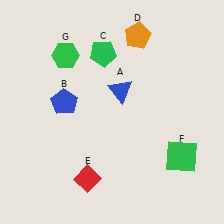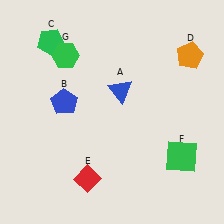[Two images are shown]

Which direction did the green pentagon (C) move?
The green pentagon (C) moved left.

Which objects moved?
The objects that moved are: the green pentagon (C), the orange pentagon (D).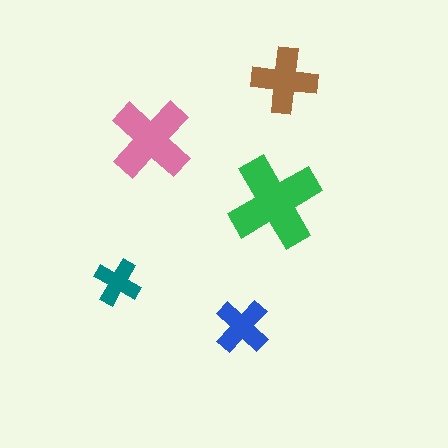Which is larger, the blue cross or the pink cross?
The pink one.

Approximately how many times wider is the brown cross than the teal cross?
About 1.5 times wider.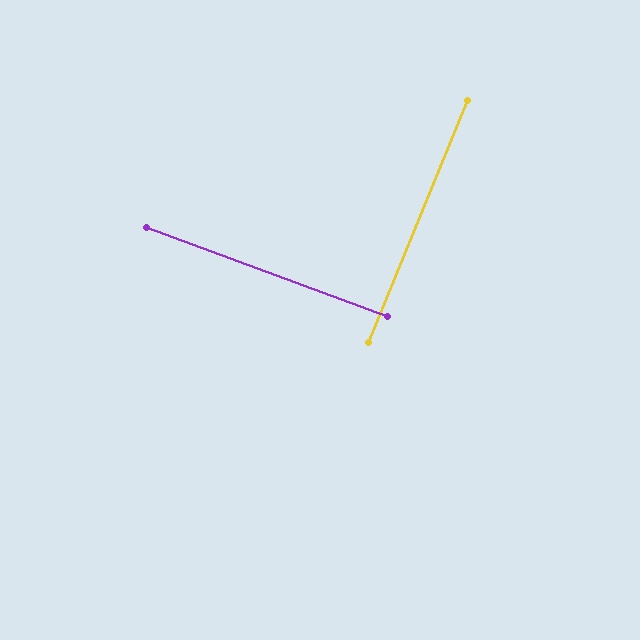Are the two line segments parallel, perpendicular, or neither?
Perpendicular — they meet at approximately 88°.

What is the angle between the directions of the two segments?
Approximately 88 degrees.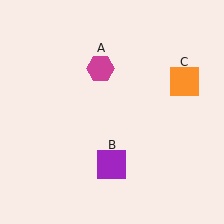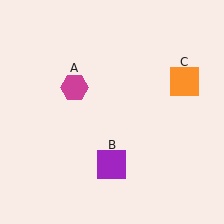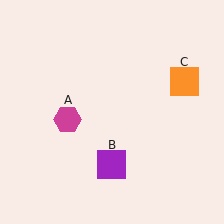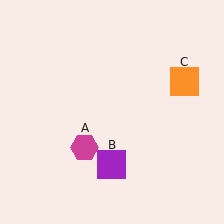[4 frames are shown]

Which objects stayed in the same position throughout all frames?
Purple square (object B) and orange square (object C) remained stationary.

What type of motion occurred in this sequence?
The magenta hexagon (object A) rotated counterclockwise around the center of the scene.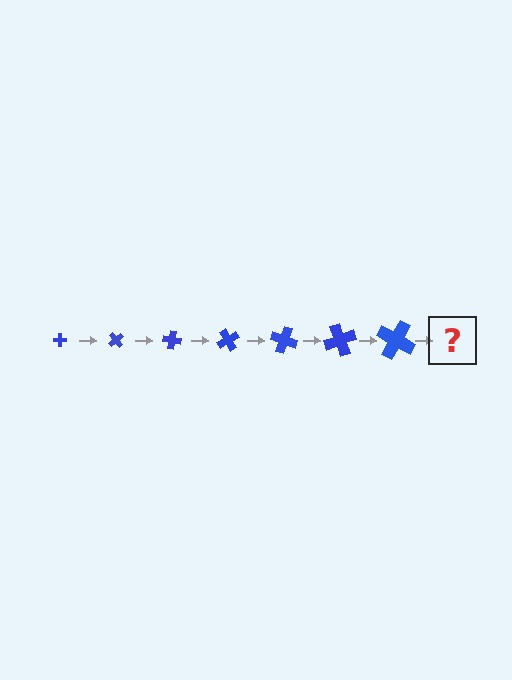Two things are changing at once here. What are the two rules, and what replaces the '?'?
The two rules are that the cross grows larger each step and it rotates 50 degrees each step. The '?' should be a cross, larger than the previous one and rotated 350 degrees from the start.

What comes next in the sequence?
The next element should be a cross, larger than the previous one and rotated 350 degrees from the start.